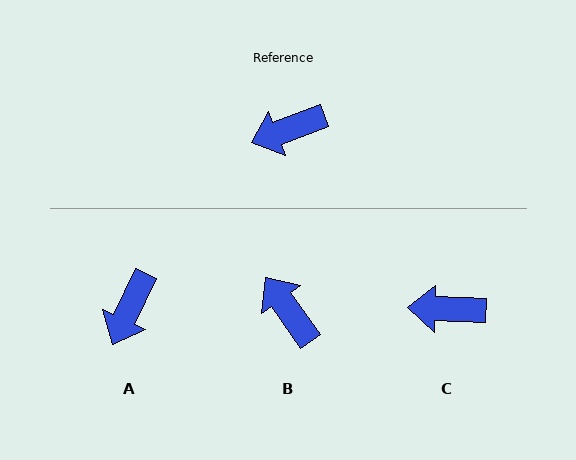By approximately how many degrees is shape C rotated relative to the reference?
Approximately 22 degrees clockwise.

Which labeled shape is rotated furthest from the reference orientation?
B, about 75 degrees away.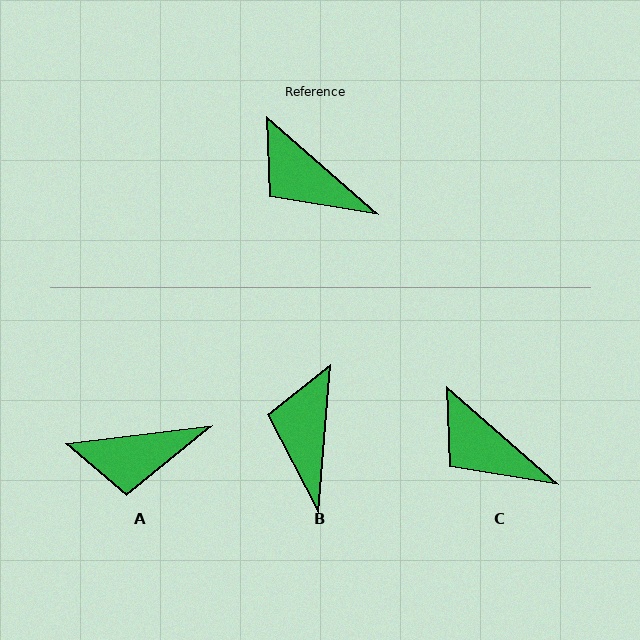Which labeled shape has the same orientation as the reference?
C.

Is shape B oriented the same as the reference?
No, it is off by about 53 degrees.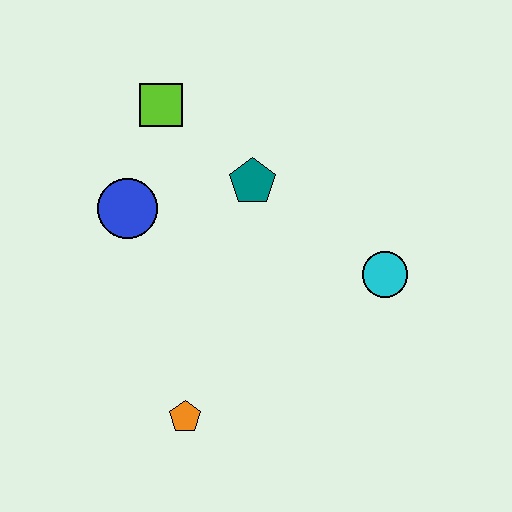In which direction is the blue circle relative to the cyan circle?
The blue circle is to the left of the cyan circle.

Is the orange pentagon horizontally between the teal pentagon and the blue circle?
Yes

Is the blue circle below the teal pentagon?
Yes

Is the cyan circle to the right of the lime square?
Yes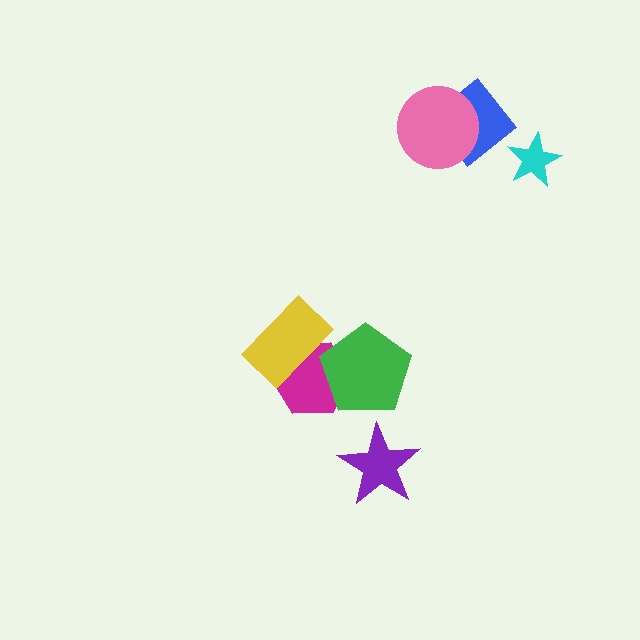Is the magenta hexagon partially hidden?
Yes, it is partially covered by another shape.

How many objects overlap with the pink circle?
1 object overlaps with the pink circle.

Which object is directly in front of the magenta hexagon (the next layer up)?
The green pentagon is directly in front of the magenta hexagon.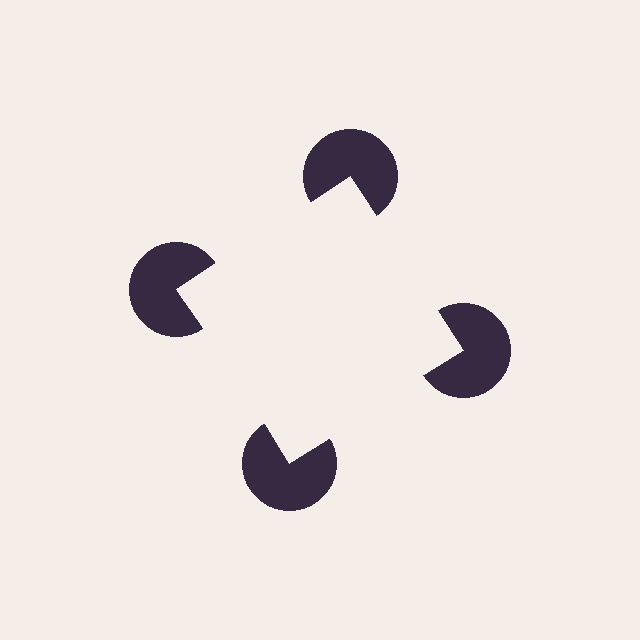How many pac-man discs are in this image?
There are 4 — one at each vertex of the illusory square.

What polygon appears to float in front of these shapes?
An illusory square — its edges are inferred from the aligned wedge cuts in the pac-man discs, not physically drawn.